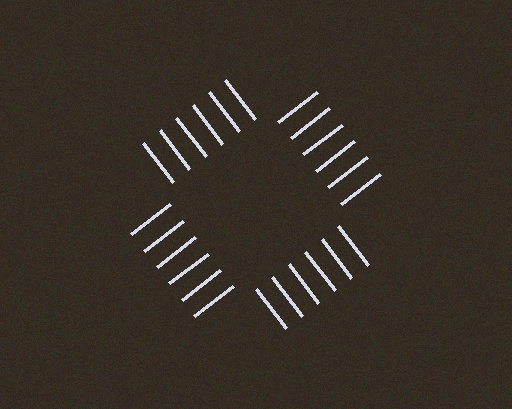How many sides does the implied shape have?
4 sides — the line-ends trace a square.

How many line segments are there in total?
24 — 6 along each of the 4 edges.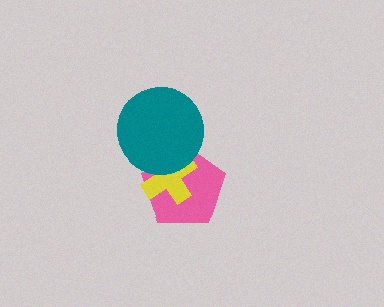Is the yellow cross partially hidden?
Yes, it is partially covered by another shape.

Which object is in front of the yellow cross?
The teal circle is in front of the yellow cross.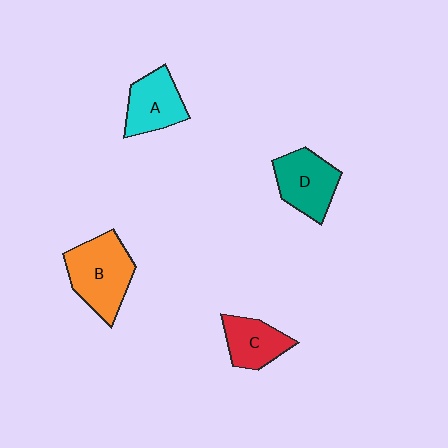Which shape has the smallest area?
Shape C (red).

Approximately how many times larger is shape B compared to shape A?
Approximately 1.4 times.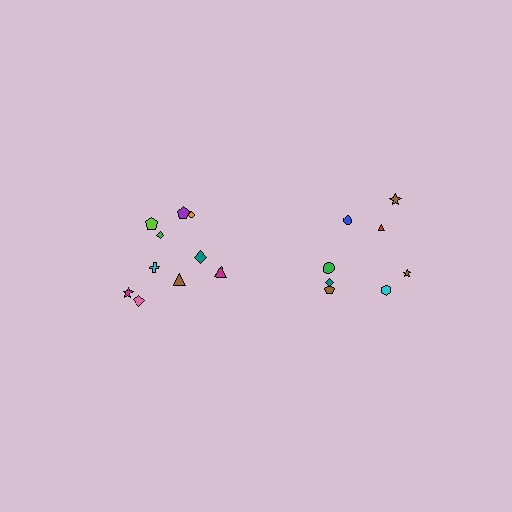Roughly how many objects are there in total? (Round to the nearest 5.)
Roughly 20 objects in total.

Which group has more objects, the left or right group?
The left group.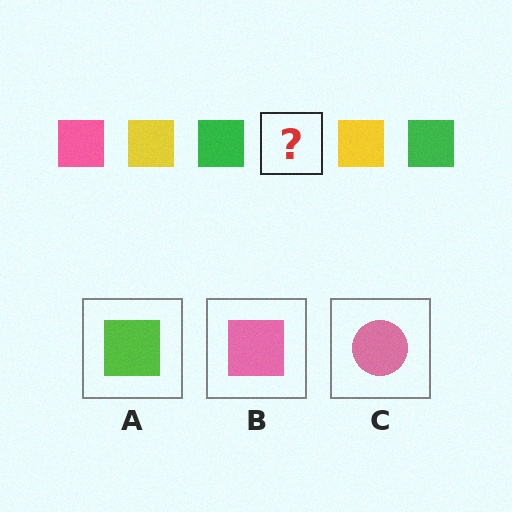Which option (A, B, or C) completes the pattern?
B.